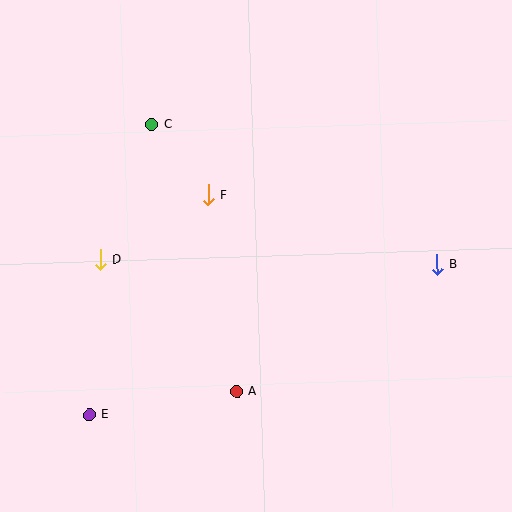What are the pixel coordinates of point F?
Point F is at (208, 195).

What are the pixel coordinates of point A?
Point A is at (236, 392).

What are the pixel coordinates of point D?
Point D is at (100, 260).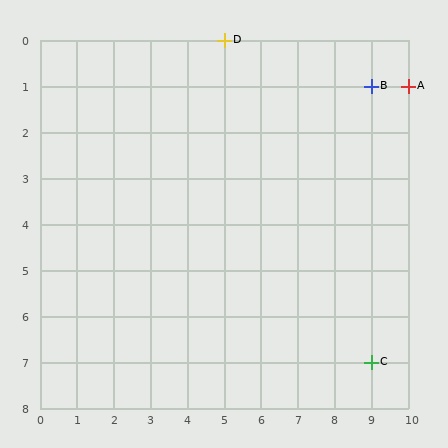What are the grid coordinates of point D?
Point D is at grid coordinates (5, 0).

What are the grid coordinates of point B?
Point B is at grid coordinates (9, 1).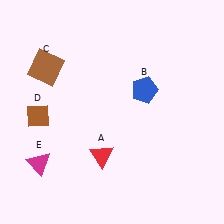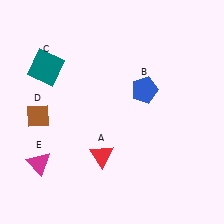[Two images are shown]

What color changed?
The square (C) changed from brown in Image 1 to teal in Image 2.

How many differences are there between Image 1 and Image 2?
There is 1 difference between the two images.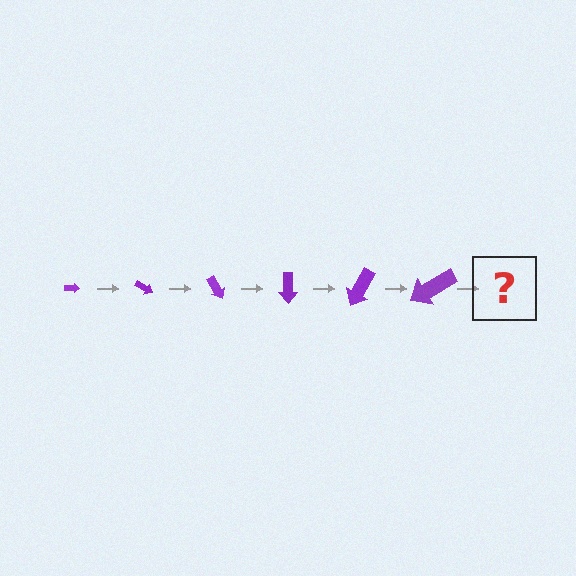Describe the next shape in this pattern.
It should be an arrow, larger than the previous one and rotated 180 degrees from the start.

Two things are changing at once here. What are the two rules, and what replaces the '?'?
The two rules are that the arrow grows larger each step and it rotates 30 degrees each step. The '?' should be an arrow, larger than the previous one and rotated 180 degrees from the start.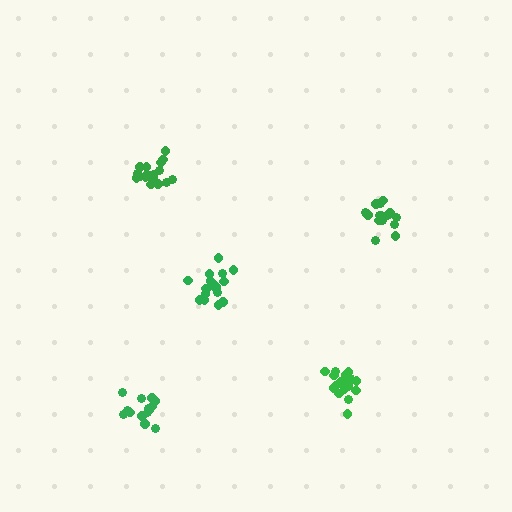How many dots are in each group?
Group 1: 19 dots, Group 2: 16 dots, Group 3: 18 dots, Group 4: 14 dots, Group 5: 18 dots (85 total).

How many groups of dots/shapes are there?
There are 5 groups.